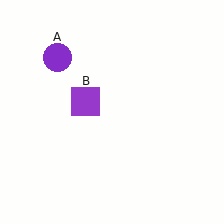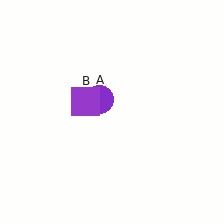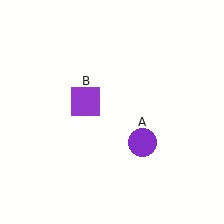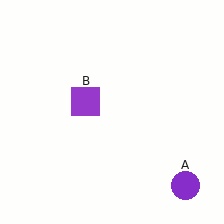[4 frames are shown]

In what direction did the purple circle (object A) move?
The purple circle (object A) moved down and to the right.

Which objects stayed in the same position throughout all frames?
Purple square (object B) remained stationary.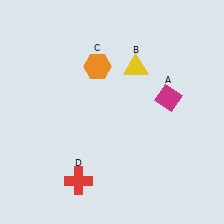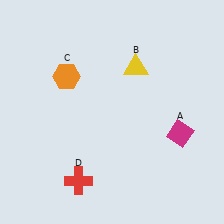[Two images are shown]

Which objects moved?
The objects that moved are: the magenta diamond (A), the orange hexagon (C).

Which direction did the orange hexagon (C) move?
The orange hexagon (C) moved left.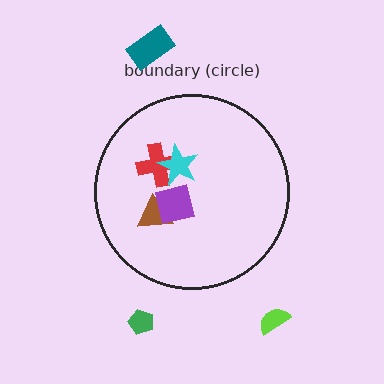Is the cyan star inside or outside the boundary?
Inside.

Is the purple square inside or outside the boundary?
Inside.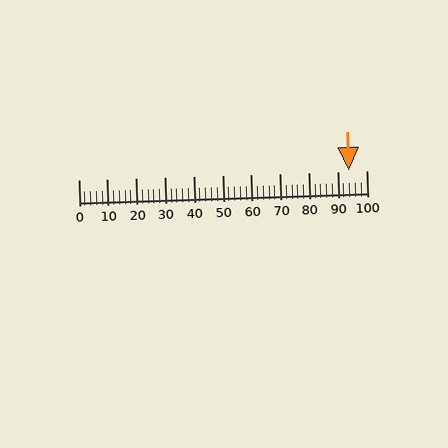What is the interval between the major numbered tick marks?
The major tick marks are spaced 10 units apart.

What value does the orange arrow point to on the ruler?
The orange arrow points to approximately 94.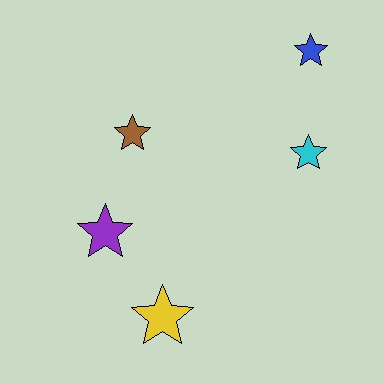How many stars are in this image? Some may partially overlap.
There are 5 stars.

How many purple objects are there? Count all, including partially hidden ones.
There is 1 purple object.